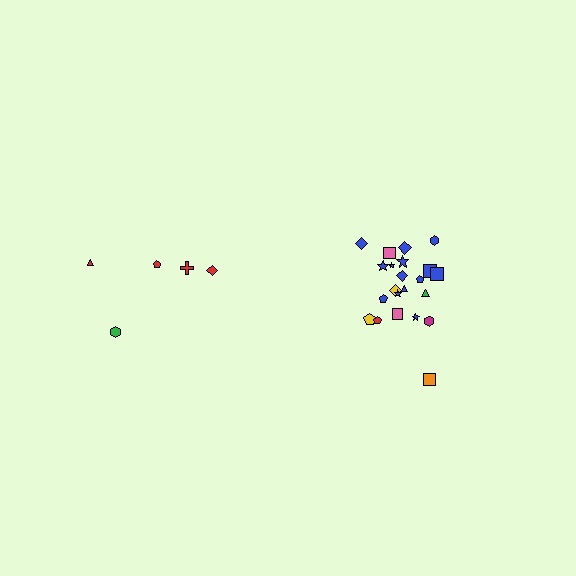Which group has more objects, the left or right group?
The right group.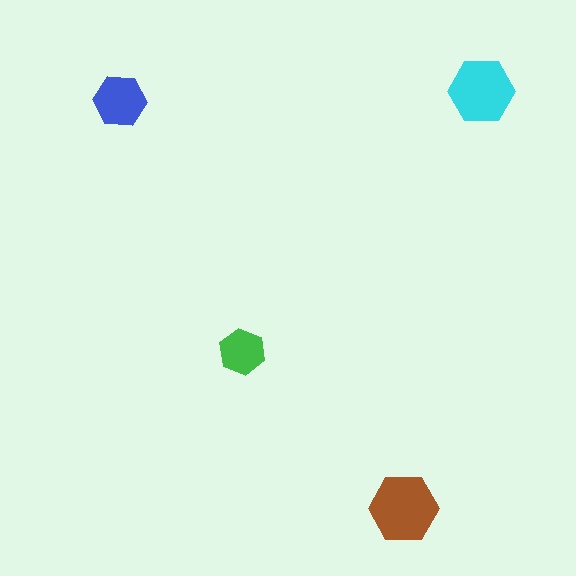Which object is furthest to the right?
The cyan hexagon is rightmost.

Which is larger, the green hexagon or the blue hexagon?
The blue one.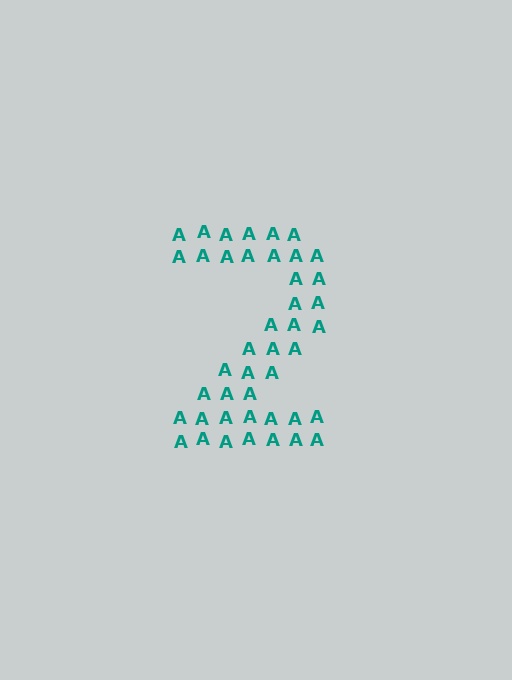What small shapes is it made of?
It is made of small letter A's.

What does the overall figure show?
The overall figure shows the digit 2.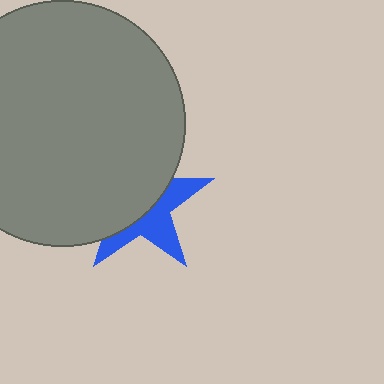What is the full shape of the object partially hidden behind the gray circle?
The partially hidden object is a blue star.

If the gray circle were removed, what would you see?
You would see the complete blue star.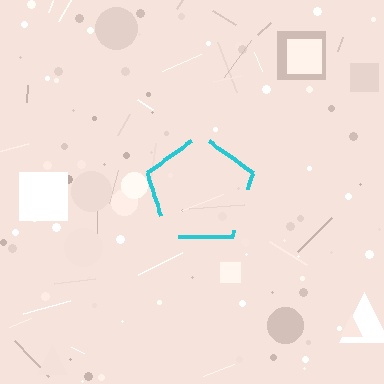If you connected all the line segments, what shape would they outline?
They would outline a pentagon.